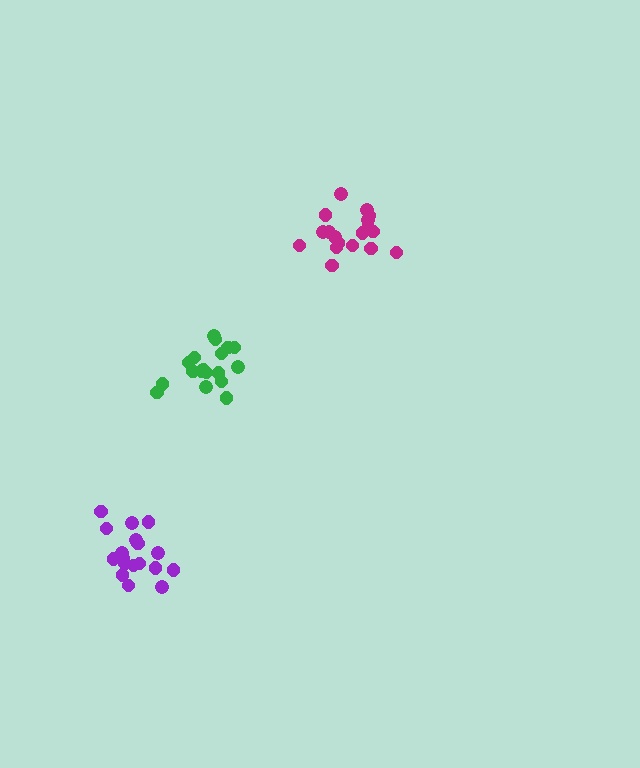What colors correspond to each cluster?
The clusters are colored: purple, magenta, green.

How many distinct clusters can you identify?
There are 3 distinct clusters.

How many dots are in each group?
Group 1: 18 dots, Group 2: 18 dots, Group 3: 18 dots (54 total).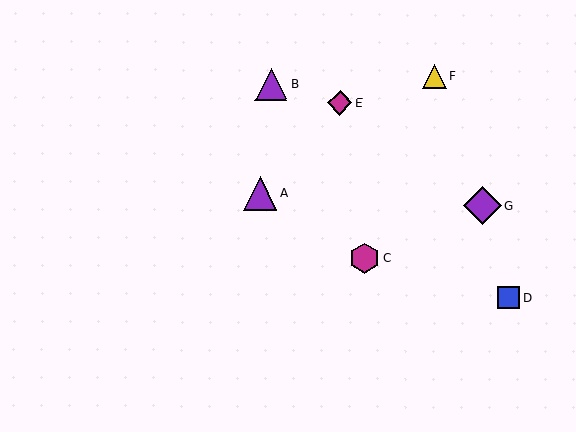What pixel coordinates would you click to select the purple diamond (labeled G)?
Click at (482, 206) to select the purple diamond G.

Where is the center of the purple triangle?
The center of the purple triangle is at (271, 84).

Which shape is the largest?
The purple diamond (labeled G) is the largest.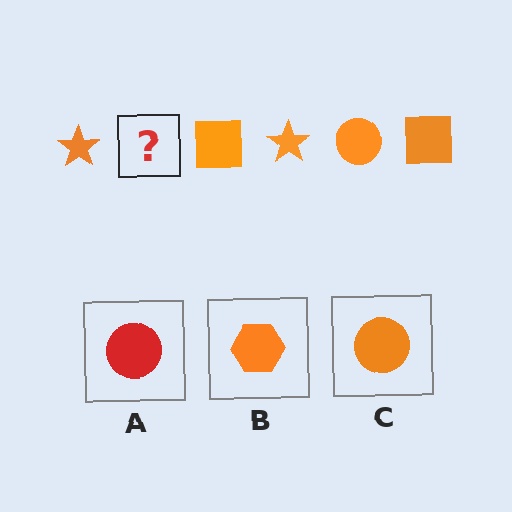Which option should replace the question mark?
Option C.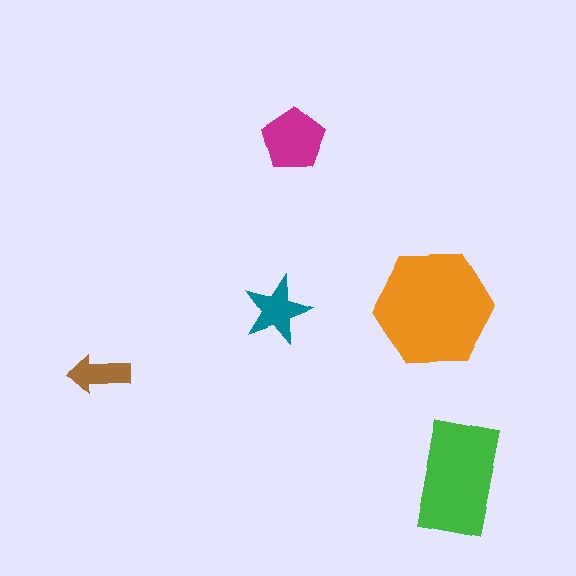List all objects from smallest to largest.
The brown arrow, the teal star, the magenta pentagon, the green rectangle, the orange hexagon.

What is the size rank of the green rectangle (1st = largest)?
2nd.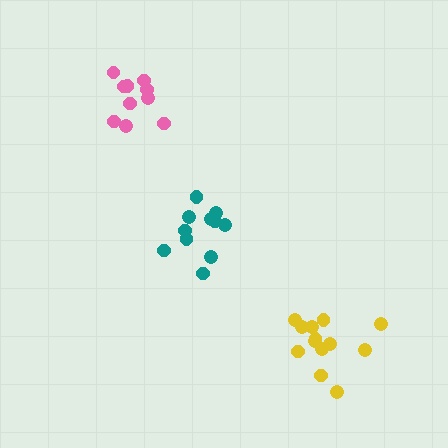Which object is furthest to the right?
The yellow cluster is rightmost.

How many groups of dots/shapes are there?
There are 3 groups.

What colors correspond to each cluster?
The clusters are colored: teal, yellow, pink.